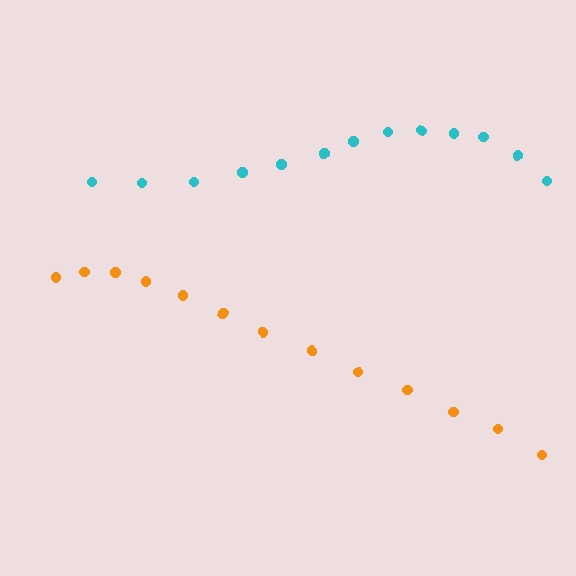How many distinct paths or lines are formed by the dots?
There are 2 distinct paths.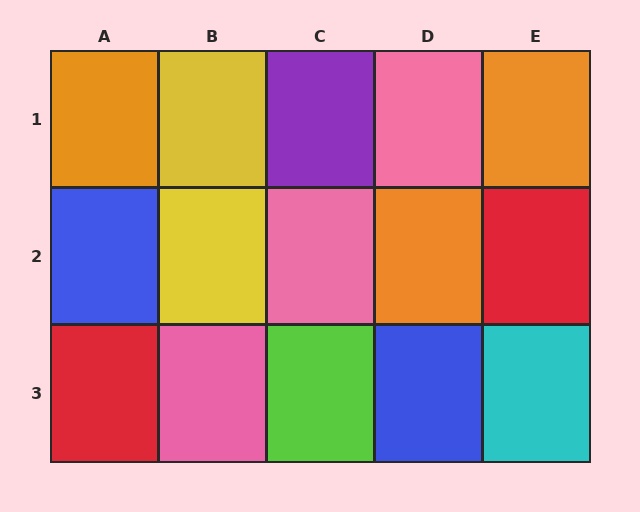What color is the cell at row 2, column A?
Blue.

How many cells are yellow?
2 cells are yellow.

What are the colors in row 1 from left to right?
Orange, yellow, purple, pink, orange.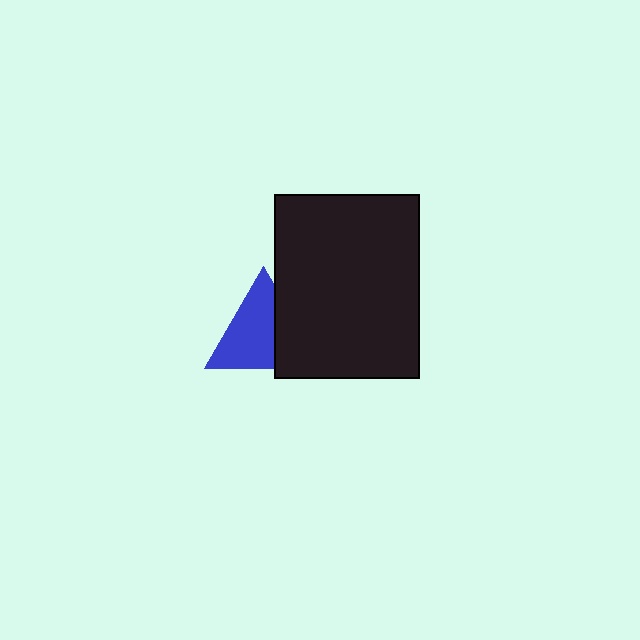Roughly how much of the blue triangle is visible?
Most of it is visible (roughly 65%).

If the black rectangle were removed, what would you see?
You would see the complete blue triangle.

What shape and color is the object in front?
The object in front is a black rectangle.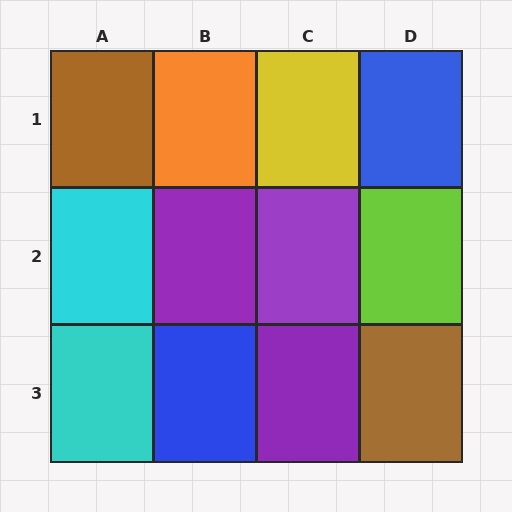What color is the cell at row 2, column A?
Cyan.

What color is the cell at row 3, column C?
Purple.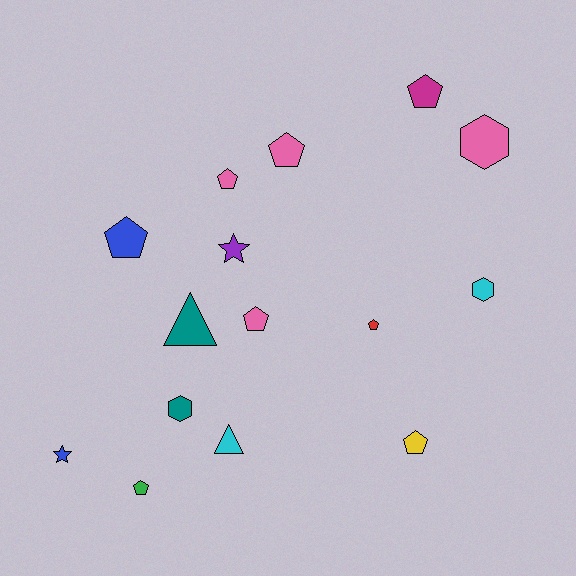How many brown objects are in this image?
There are no brown objects.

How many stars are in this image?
There are 2 stars.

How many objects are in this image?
There are 15 objects.